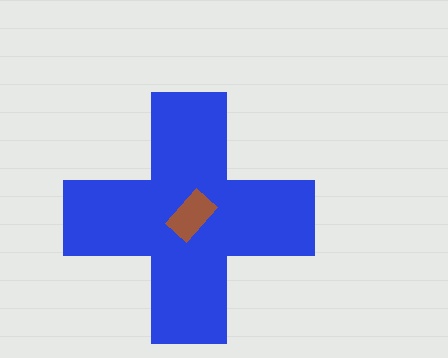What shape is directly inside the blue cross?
The brown rectangle.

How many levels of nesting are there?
2.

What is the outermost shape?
The blue cross.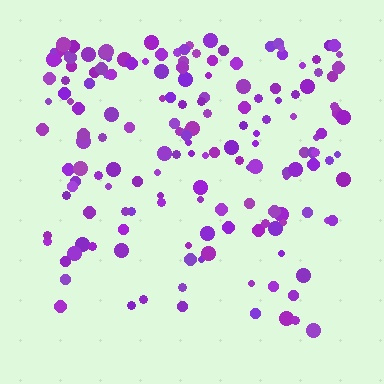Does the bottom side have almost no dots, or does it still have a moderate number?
Still a moderate number, just noticeably fewer than the top.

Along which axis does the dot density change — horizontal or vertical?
Vertical.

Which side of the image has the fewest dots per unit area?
The bottom.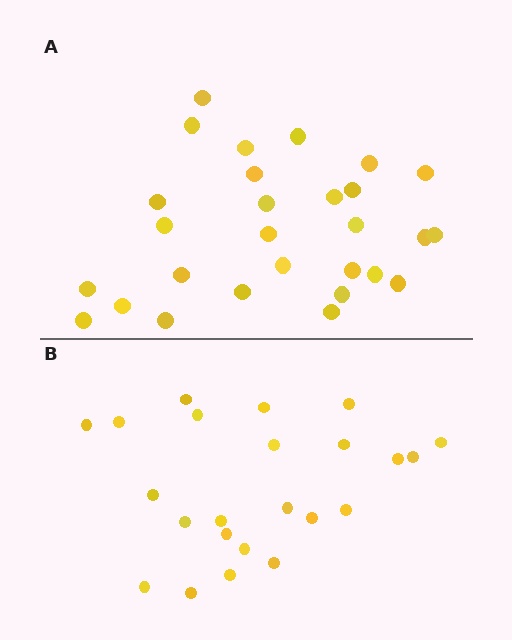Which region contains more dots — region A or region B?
Region A (the top region) has more dots.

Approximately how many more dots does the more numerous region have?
Region A has about 5 more dots than region B.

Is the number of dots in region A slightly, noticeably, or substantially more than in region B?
Region A has only slightly more — the two regions are fairly close. The ratio is roughly 1.2 to 1.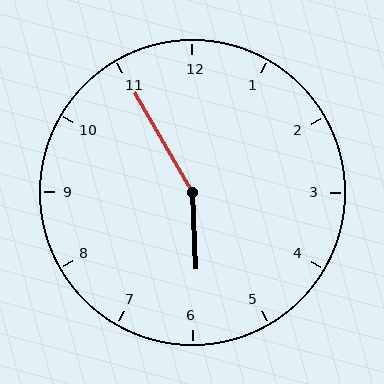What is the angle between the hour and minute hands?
Approximately 152 degrees.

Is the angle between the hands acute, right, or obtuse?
It is obtuse.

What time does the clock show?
5:55.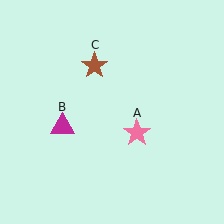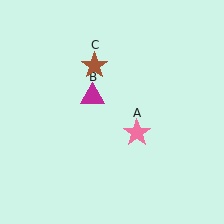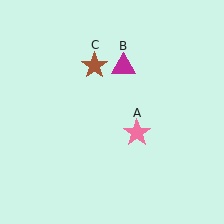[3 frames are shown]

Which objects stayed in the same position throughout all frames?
Pink star (object A) and brown star (object C) remained stationary.